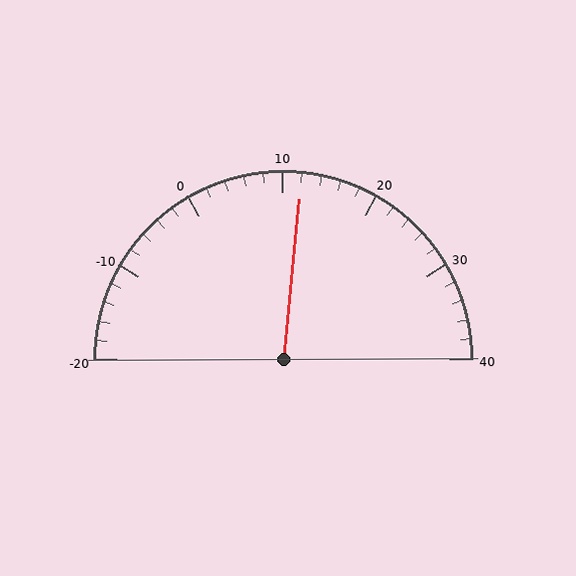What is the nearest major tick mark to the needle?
The nearest major tick mark is 10.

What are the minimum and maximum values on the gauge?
The gauge ranges from -20 to 40.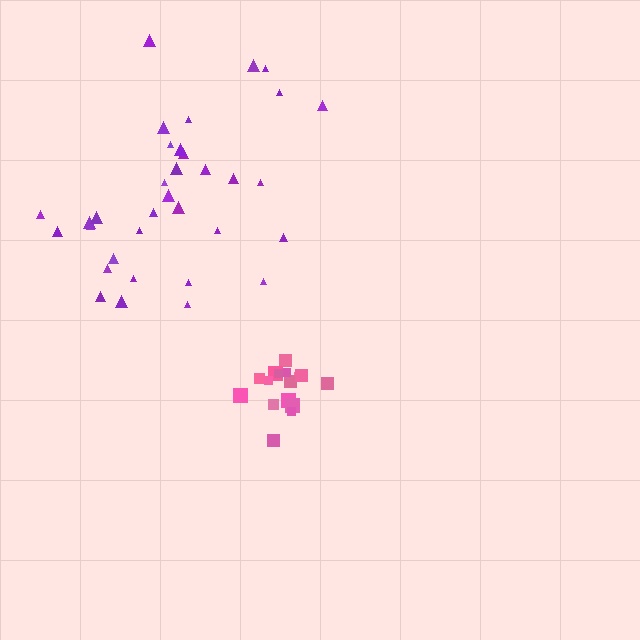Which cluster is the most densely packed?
Pink.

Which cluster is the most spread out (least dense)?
Purple.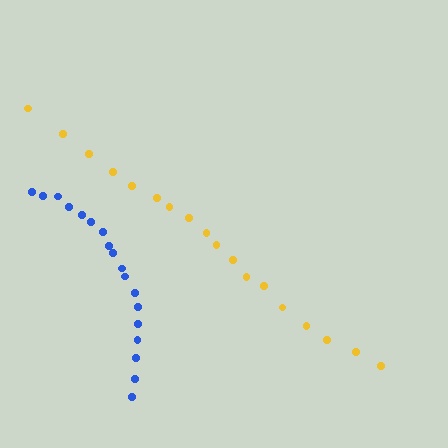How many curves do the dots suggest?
There are 2 distinct paths.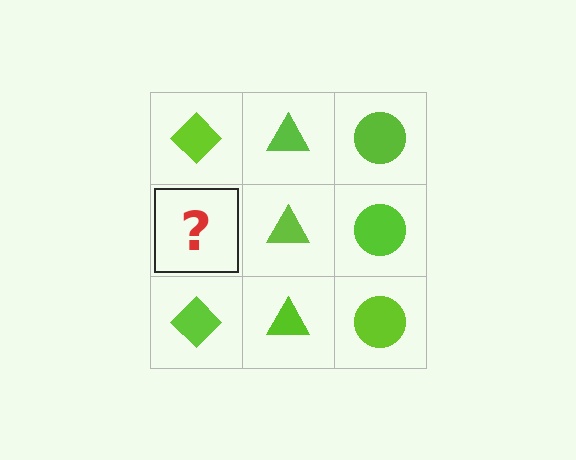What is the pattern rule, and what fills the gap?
The rule is that each column has a consistent shape. The gap should be filled with a lime diamond.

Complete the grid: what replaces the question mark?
The question mark should be replaced with a lime diamond.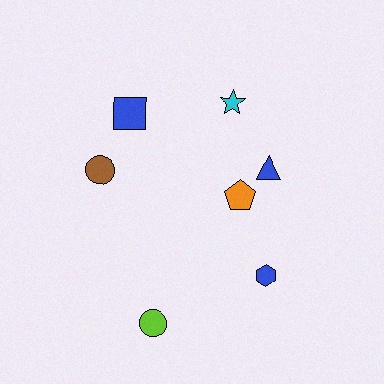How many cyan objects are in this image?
There is 1 cyan object.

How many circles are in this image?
There are 2 circles.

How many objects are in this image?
There are 7 objects.